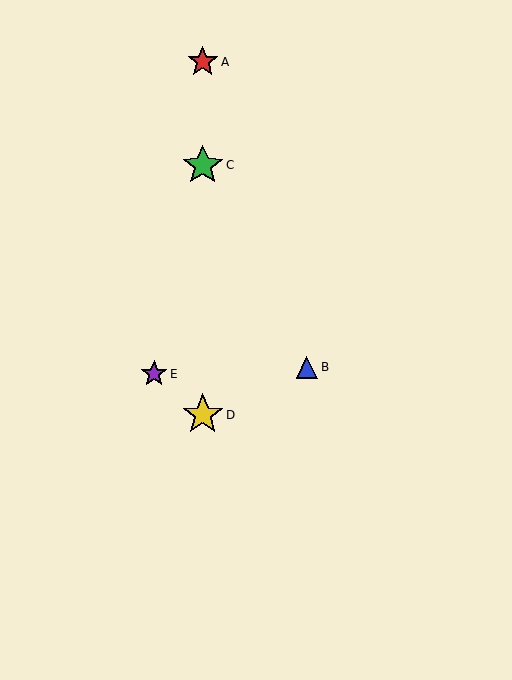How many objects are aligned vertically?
3 objects (A, C, D) are aligned vertically.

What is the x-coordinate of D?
Object D is at x≈203.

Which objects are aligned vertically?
Objects A, C, D are aligned vertically.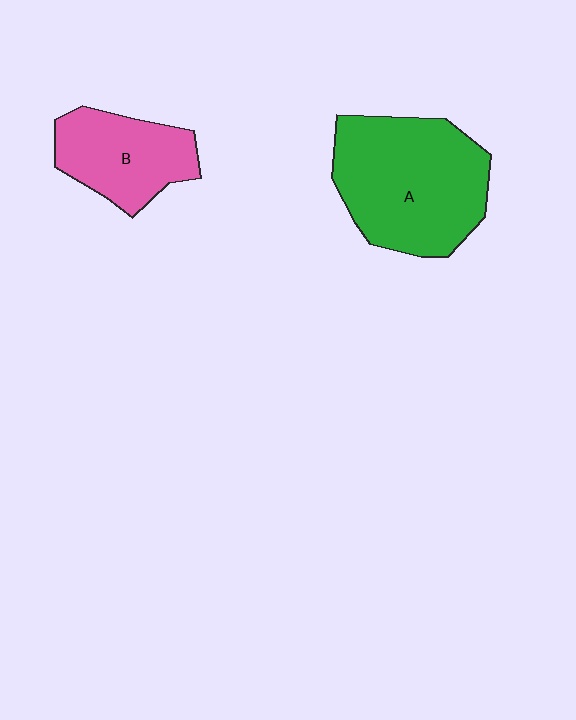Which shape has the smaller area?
Shape B (pink).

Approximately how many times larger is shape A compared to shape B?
Approximately 1.7 times.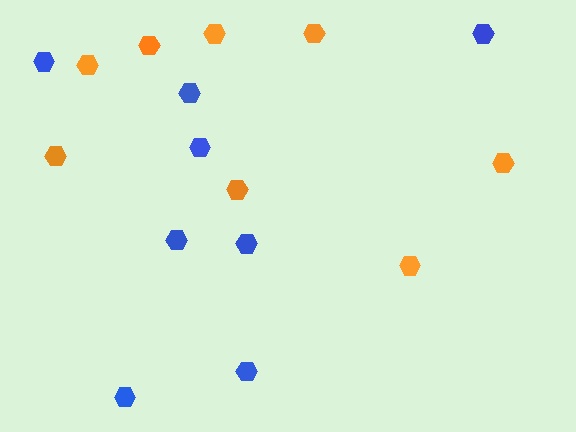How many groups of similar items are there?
There are 2 groups: one group of orange hexagons (8) and one group of blue hexagons (8).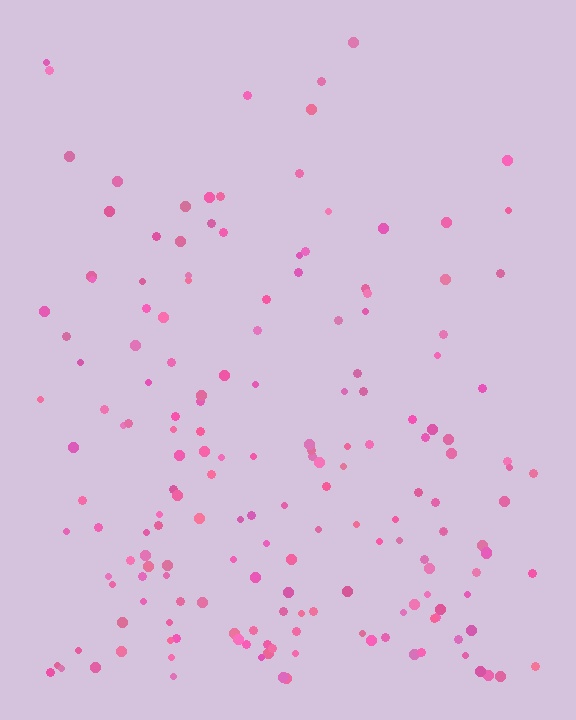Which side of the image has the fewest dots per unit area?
The top.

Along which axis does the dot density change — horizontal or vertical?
Vertical.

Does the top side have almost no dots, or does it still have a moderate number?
Still a moderate number, just noticeably fewer than the bottom.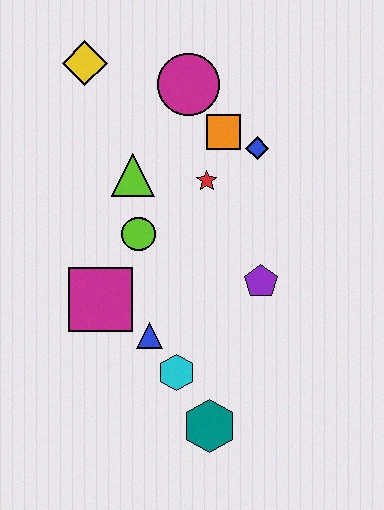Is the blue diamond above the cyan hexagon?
Yes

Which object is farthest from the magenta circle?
The teal hexagon is farthest from the magenta circle.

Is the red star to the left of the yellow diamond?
No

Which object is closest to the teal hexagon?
The cyan hexagon is closest to the teal hexagon.